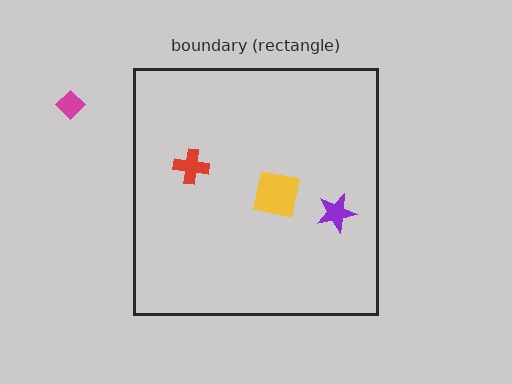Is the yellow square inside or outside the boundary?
Inside.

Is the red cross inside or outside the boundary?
Inside.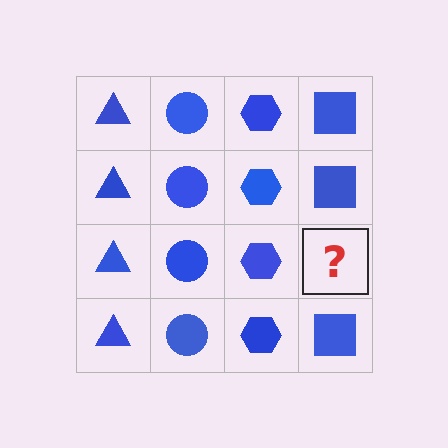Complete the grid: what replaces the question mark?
The question mark should be replaced with a blue square.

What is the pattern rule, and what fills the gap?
The rule is that each column has a consistent shape. The gap should be filled with a blue square.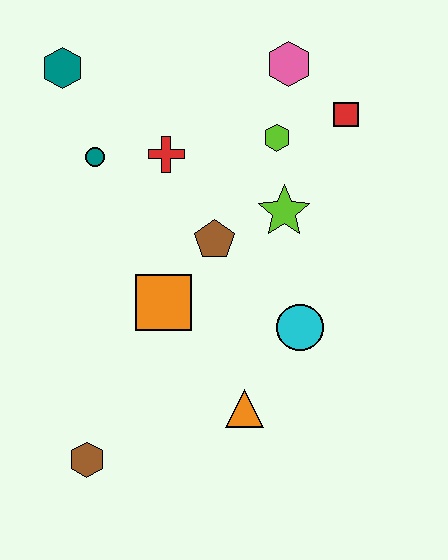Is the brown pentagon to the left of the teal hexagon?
No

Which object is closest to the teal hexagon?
The teal circle is closest to the teal hexagon.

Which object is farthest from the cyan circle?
The teal hexagon is farthest from the cyan circle.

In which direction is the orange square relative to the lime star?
The orange square is to the left of the lime star.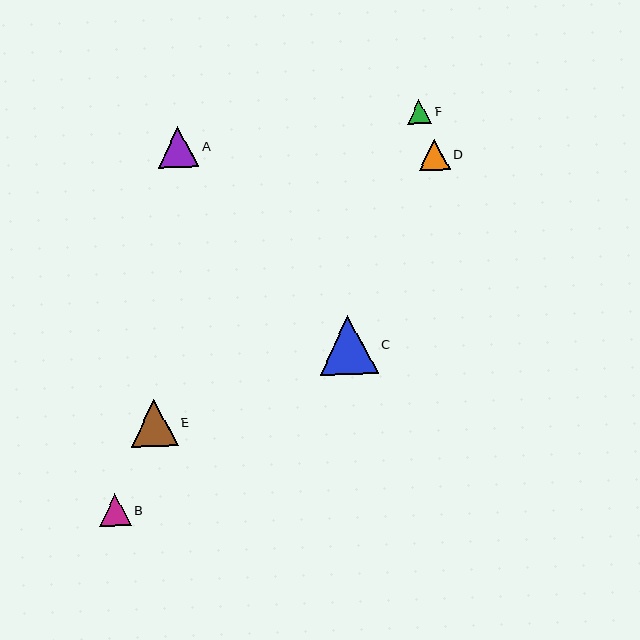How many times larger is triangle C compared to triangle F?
Triangle C is approximately 2.4 times the size of triangle F.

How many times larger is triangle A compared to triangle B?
Triangle A is approximately 1.3 times the size of triangle B.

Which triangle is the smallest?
Triangle F is the smallest with a size of approximately 24 pixels.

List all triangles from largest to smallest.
From largest to smallest: C, E, A, B, D, F.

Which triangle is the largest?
Triangle C is the largest with a size of approximately 58 pixels.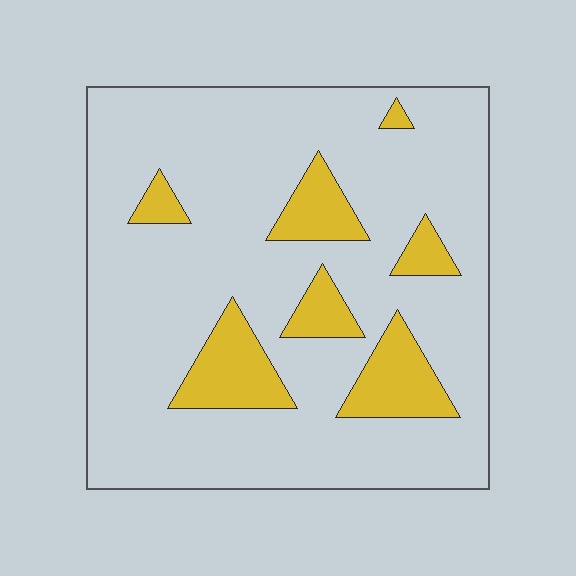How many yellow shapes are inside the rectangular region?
7.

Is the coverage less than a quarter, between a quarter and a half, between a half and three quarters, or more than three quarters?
Less than a quarter.